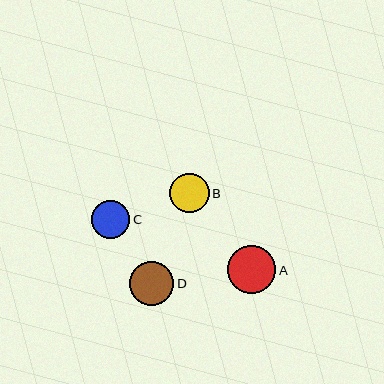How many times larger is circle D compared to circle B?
Circle D is approximately 1.1 times the size of circle B.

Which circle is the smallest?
Circle C is the smallest with a size of approximately 38 pixels.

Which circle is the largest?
Circle A is the largest with a size of approximately 49 pixels.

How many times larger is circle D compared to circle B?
Circle D is approximately 1.1 times the size of circle B.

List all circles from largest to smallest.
From largest to smallest: A, D, B, C.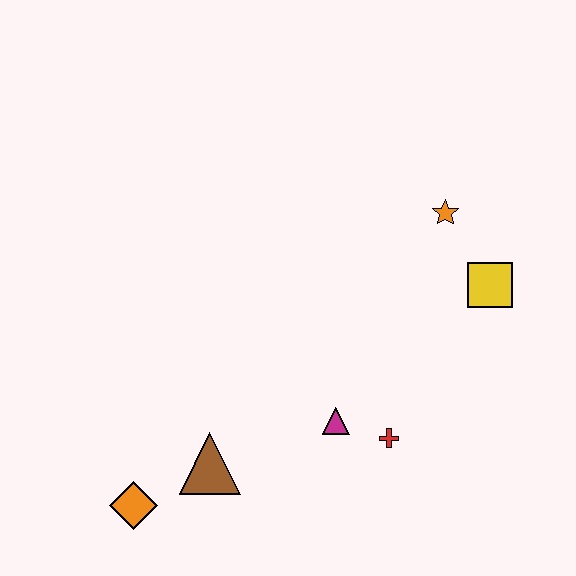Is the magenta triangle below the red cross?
No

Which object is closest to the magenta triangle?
The red cross is closest to the magenta triangle.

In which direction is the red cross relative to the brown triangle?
The red cross is to the right of the brown triangle.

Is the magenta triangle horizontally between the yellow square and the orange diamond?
Yes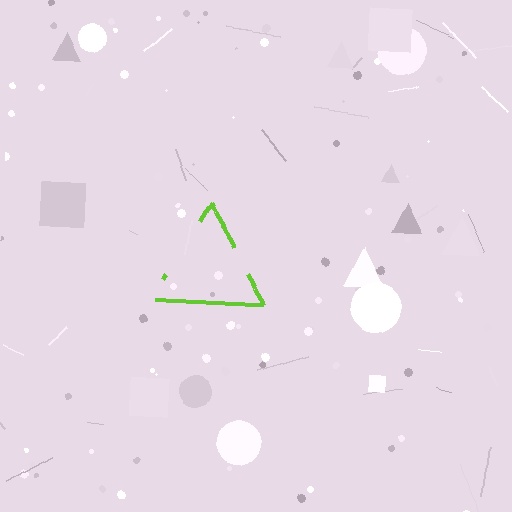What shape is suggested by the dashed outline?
The dashed outline suggests a triangle.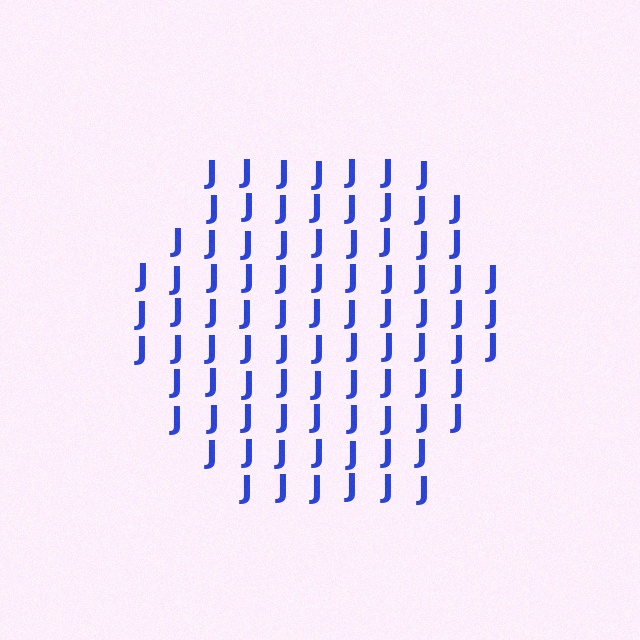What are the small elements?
The small elements are letter J's.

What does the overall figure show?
The overall figure shows a hexagon.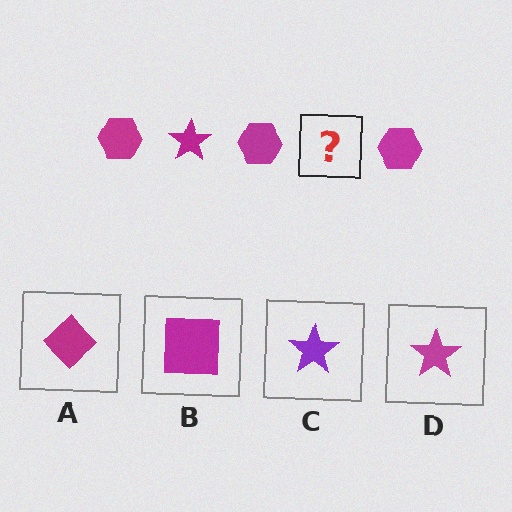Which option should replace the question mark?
Option D.